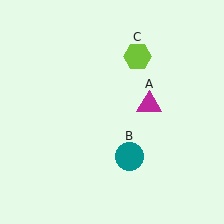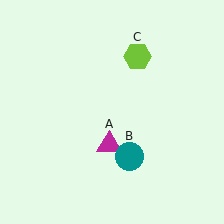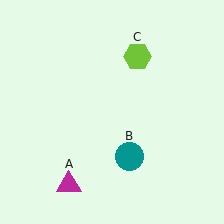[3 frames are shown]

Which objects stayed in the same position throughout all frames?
Teal circle (object B) and lime hexagon (object C) remained stationary.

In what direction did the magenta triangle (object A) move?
The magenta triangle (object A) moved down and to the left.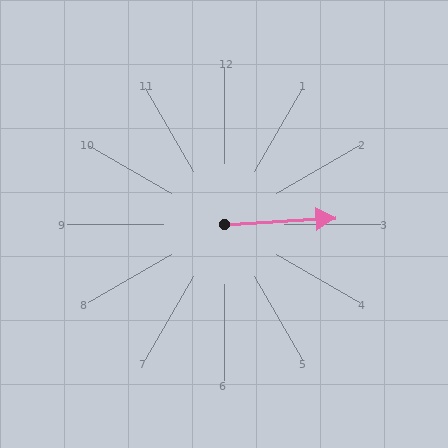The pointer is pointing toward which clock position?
Roughly 3 o'clock.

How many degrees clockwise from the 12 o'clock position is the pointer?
Approximately 87 degrees.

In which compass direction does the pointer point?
East.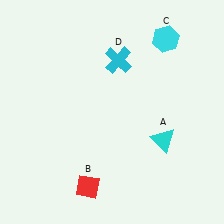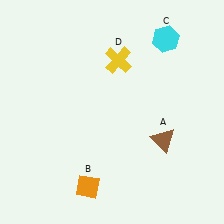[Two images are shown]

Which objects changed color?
A changed from cyan to brown. B changed from red to orange. D changed from cyan to yellow.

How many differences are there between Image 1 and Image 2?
There are 3 differences between the two images.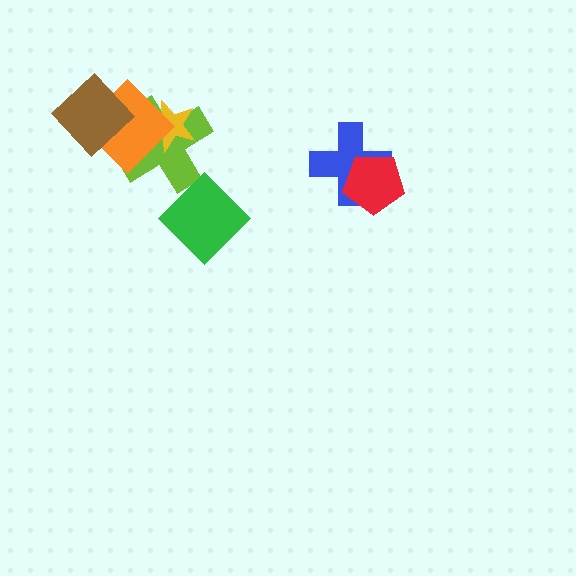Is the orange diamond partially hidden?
Yes, it is partially covered by another shape.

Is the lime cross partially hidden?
Yes, it is partially covered by another shape.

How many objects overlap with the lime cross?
4 objects overlap with the lime cross.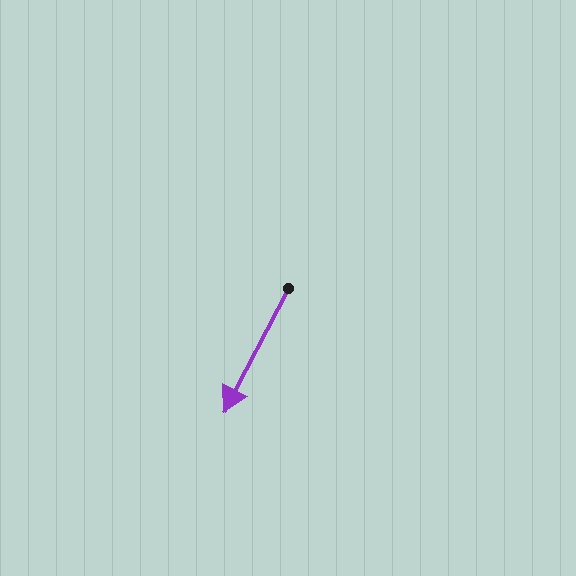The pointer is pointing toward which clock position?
Roughly 7 o'clock.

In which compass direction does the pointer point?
Southwest.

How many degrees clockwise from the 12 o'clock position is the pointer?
Approximately 207 degrees.